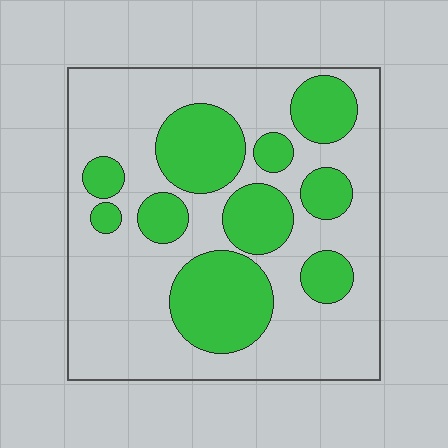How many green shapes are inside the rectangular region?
10.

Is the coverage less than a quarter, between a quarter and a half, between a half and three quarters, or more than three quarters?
Between a quarter and a half.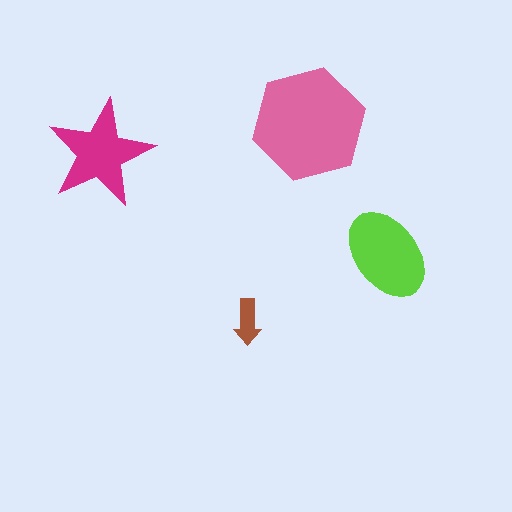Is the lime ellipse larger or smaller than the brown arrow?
Larger.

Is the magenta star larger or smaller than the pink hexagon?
Smaller.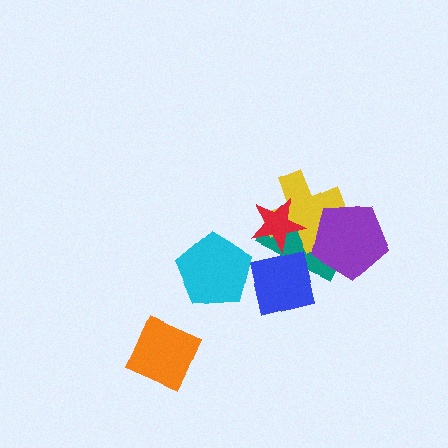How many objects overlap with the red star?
3 objects overlap with the red star.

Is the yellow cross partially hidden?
Yes, it is partially covered by another shape.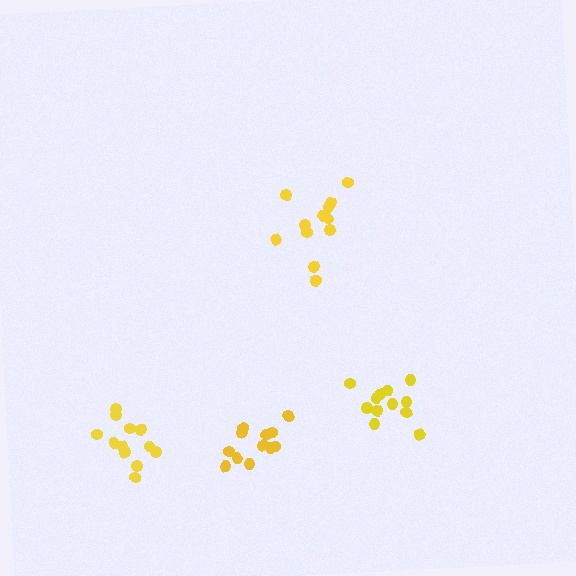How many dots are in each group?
Group 1: 12 dots, Group 2: 12 dots, Group 3: 12 dots, Group 4: 12 dots (48 total).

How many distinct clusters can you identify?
There are 4 distinct clusters.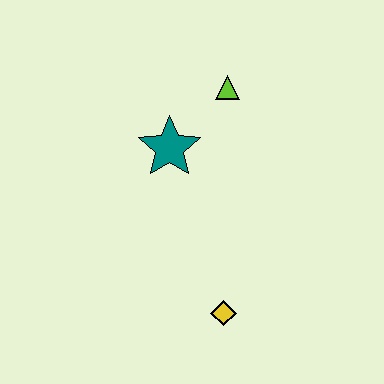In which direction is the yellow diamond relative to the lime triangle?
The yellow diamond is below the lime triangle.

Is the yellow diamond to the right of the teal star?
Yes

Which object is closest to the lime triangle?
The teal star is closest to the lime triangle.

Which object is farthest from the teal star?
The yellow diamond is farthest from the teal star.